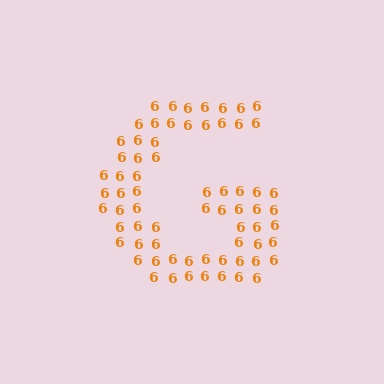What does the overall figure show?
The overall figure shows the letter G.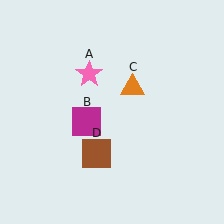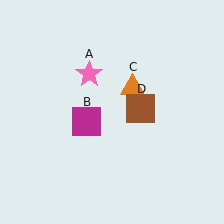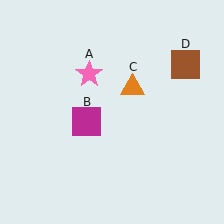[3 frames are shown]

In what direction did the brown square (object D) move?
The brown square (object D) moved up and to the right.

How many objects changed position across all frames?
1 object changed position: brown square (object D).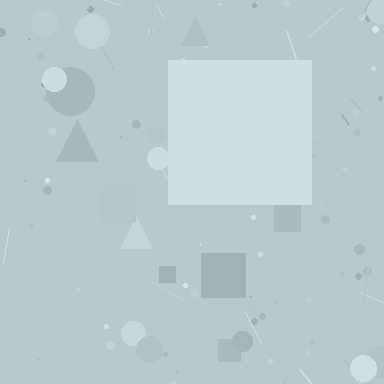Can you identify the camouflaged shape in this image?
The camouflaged shape is a square.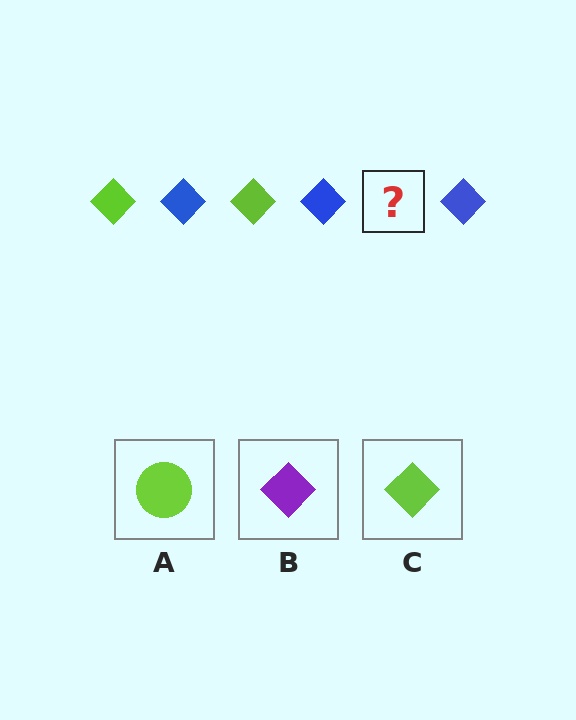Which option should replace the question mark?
Option C.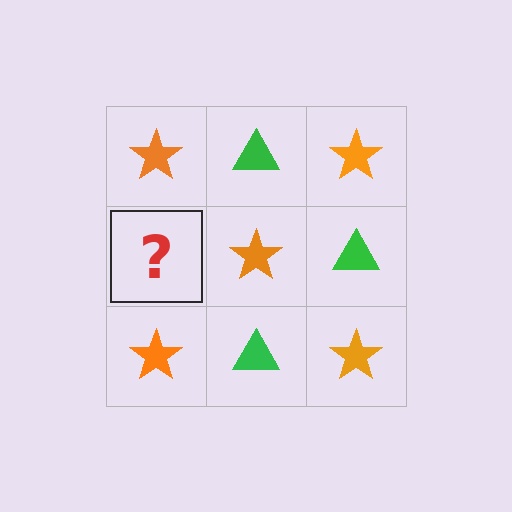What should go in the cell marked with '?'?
The missing cell should contain a green triangle.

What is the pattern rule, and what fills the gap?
The rule is that it alternates orange star and green triangle in a checkerboard pattern. The gap should be filled with a green triangle.